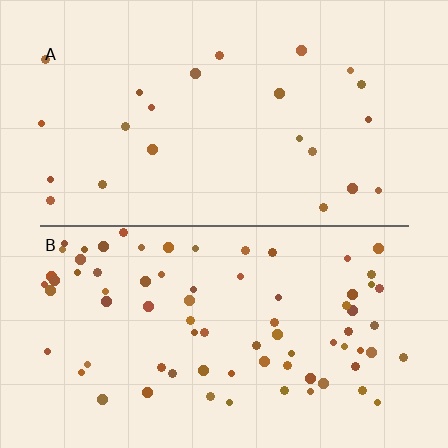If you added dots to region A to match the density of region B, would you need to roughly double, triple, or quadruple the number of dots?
Approximately triple.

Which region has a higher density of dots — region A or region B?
B (the bottom).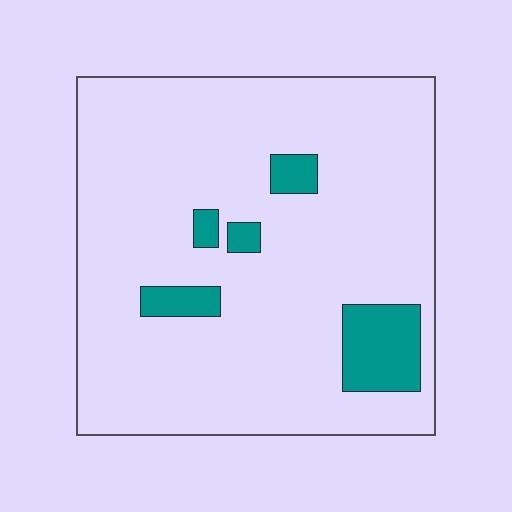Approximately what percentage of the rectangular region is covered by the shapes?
Approximately 10%.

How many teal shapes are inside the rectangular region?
5.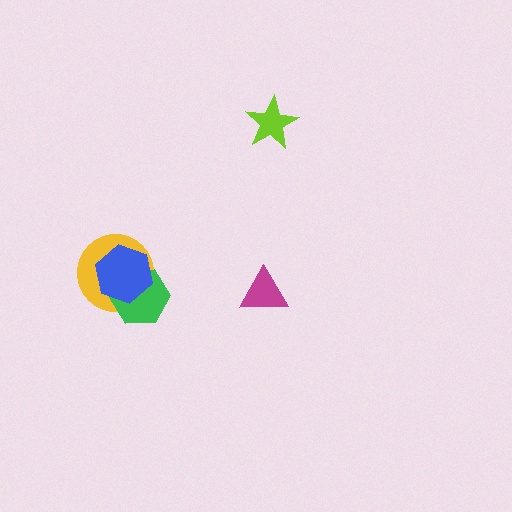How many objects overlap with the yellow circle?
2 objects overlap with the yellow circle.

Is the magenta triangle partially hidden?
No, no other shape covers it.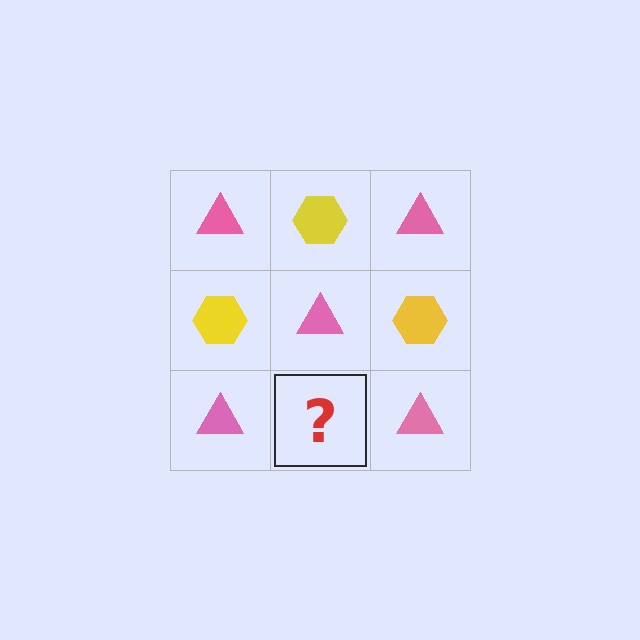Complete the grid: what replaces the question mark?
The question mark should be replaced with a yellow hexagon.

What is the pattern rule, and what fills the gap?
The rule is that it alternates pink triangle and yellow hexagon in a checkerboard pattern. The gap should be filled with a yellow hexagon.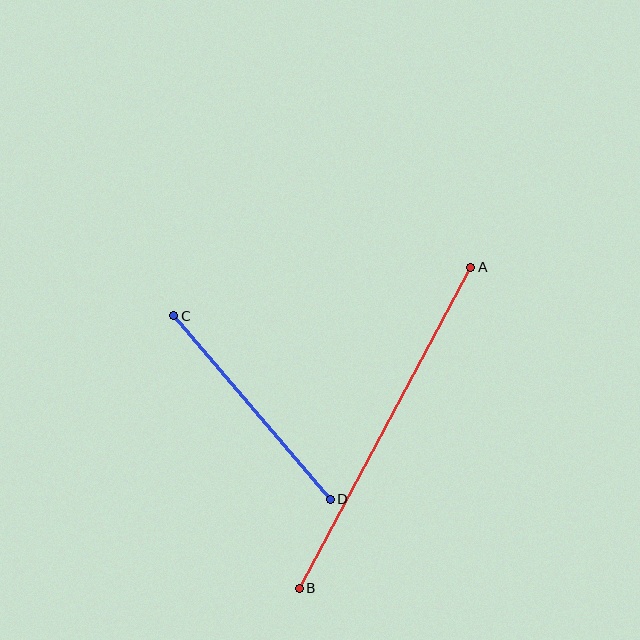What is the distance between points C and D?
The distance is approximately 241 pixels.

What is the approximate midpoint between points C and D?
The midpoint is at approximately (252, 407) pixels.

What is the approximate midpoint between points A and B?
The midpoint is at approximately (385, 428) pixels.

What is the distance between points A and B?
The distance is approximately 364 pixels.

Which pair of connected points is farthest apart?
Points A and B are farthest apart.